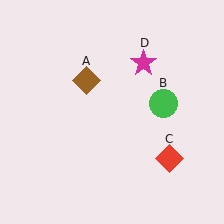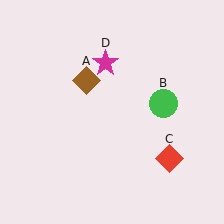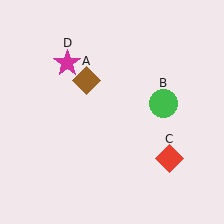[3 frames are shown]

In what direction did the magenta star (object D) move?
The magenta star (object D) moved left.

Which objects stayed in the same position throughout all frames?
Brown diamond (object A) and green circle (object B) and red diamond (object C) remained stationary.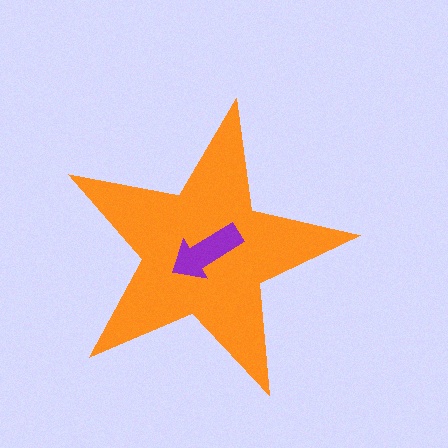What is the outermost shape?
The orange star.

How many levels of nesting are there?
2.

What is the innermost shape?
The purple arrow.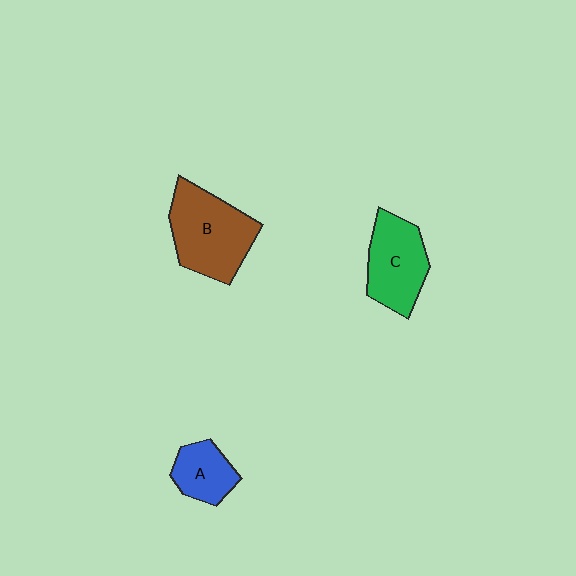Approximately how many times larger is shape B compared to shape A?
Approximately 2.0 times.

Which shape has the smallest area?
Shape A (blue).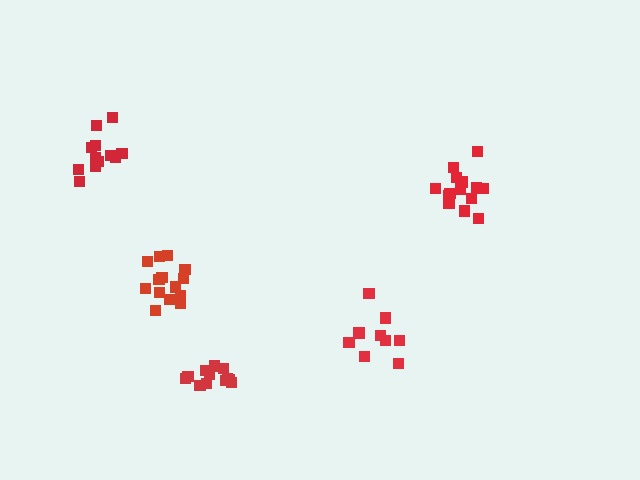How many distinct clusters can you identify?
There are 5 distinct clusters.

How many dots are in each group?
Group 1: 14 dots, Group 2: 12 dots, Group 3: 9 dots, Group 4: 14 dots, Group 5: 12 dots (61 total).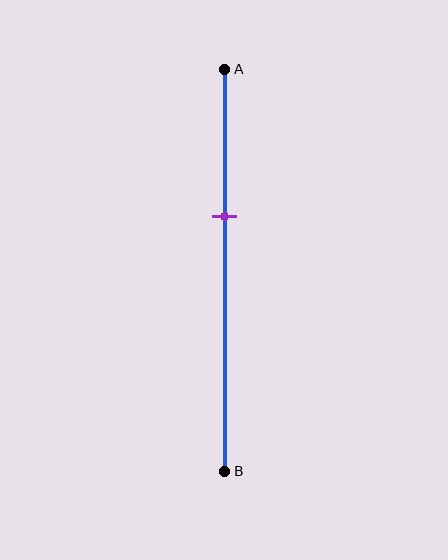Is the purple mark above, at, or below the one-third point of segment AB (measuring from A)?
The purple mark is below the one-third point of segment AB.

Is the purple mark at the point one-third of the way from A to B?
No, the mark is at about 35% from A, not at the 33% one-third point.